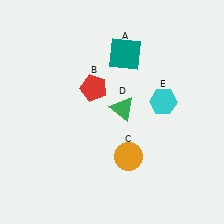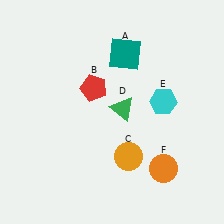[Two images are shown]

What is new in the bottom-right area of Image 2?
An orange circle (F) was added in the bottom-right area of Image 2.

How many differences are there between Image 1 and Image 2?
There is 1 difference between the two images.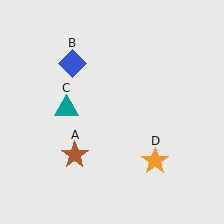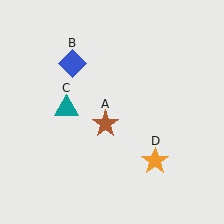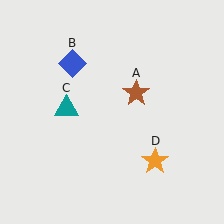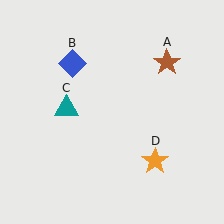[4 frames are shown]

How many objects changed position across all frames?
1 object changed position: brown star (object A).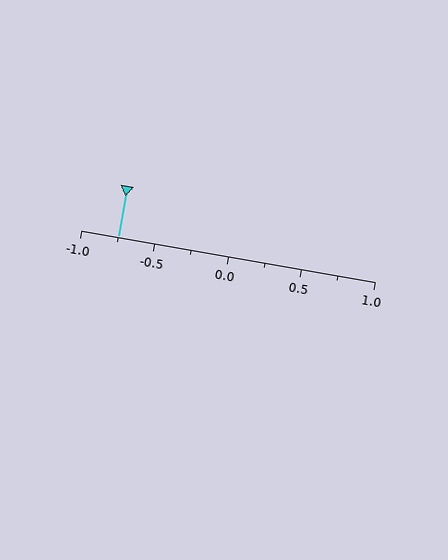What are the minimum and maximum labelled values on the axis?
The axis runs from -1.0 to 1.0.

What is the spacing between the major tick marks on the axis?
The major ticks are spaced 0.5 apart.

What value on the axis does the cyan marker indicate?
The marker indicates approximately -0.75.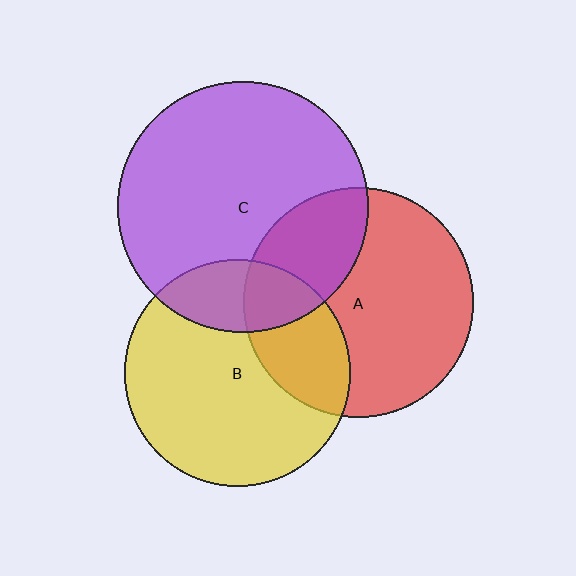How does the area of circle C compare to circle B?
Approximately 1.2 times.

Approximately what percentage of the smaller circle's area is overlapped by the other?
Approximately 30%.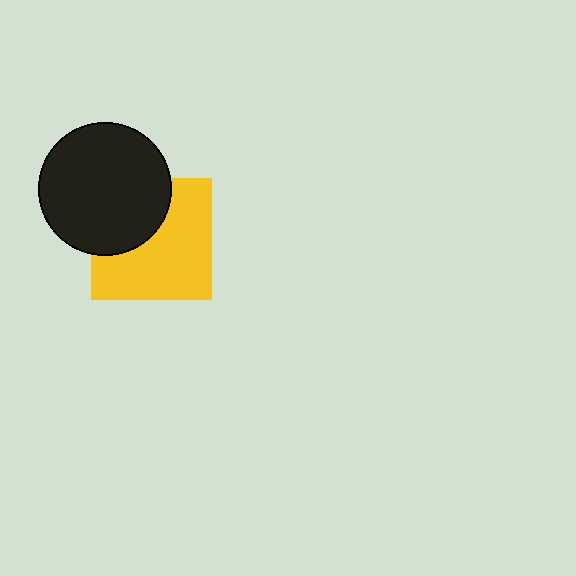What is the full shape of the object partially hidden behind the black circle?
The partially hidden object is a yellow square.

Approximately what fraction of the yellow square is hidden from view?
Roughly 36% of the yellow square is hidden behind the black circle.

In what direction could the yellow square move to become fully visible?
The yellow square could move toward the lower-right. That would shift it out from behind the black circle entirely.